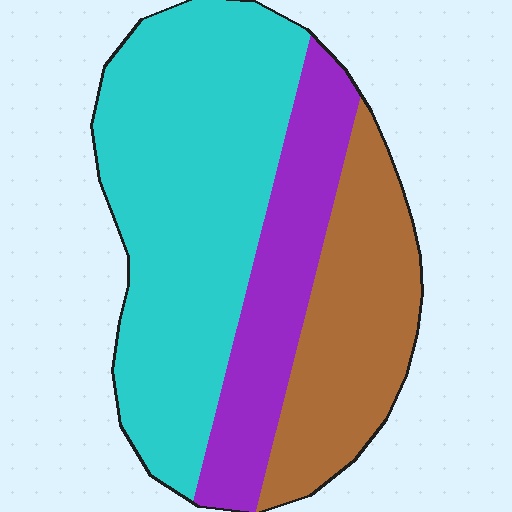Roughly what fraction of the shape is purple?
Purple takes up between a sixth and a third of the shape.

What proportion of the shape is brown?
Brown takes up between a quarter and a half of the shape.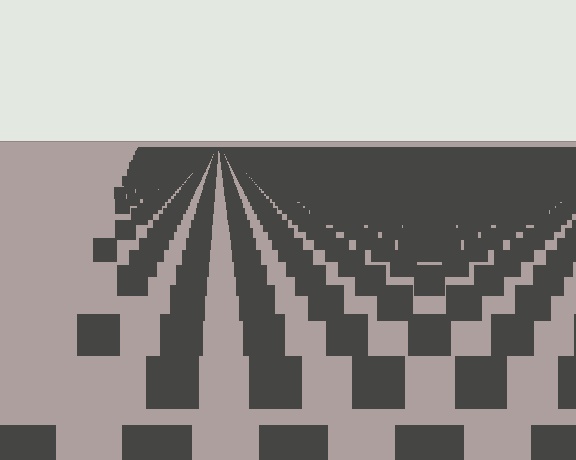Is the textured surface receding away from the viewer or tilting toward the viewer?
The surface is receding away from the viewer. Texture elements get smaller and denser toward the top.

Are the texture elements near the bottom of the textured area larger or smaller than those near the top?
Larger. Near the bottom, elements are closer to the viewer and appear at a bigger on-screen size.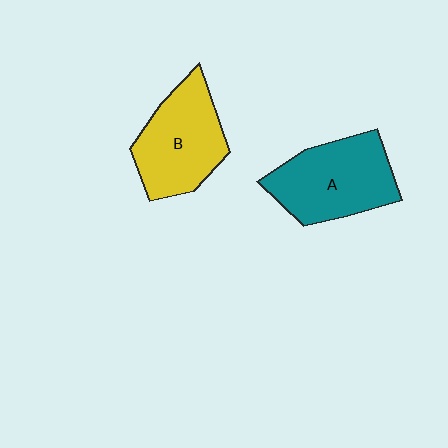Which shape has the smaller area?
Shape B (yellow).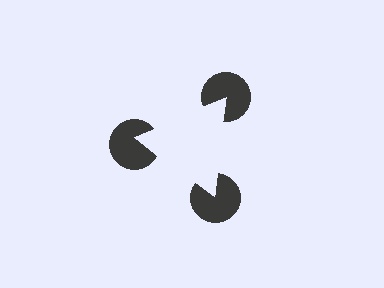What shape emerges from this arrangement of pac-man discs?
An illusory triangle — its edges are inferred from the aligned wedge cuts in the pac-man discs, not physically drawn.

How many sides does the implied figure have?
3 sides.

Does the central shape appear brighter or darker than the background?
It typically appears slightly brighter than the background, even though no actual brightness change is drawn.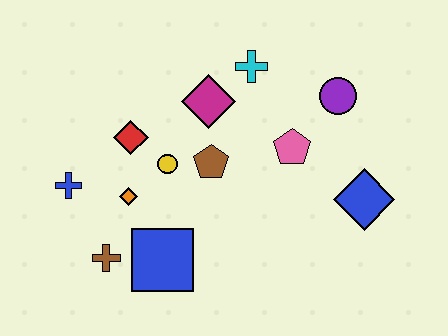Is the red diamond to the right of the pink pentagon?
No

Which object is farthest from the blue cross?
The blue diamond is farthest from the blue cross.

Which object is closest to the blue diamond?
The pink pentagon is closest to the blue diamond.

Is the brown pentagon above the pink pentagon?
No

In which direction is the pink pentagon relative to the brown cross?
The pink pentagon is to the right of the brown cross.